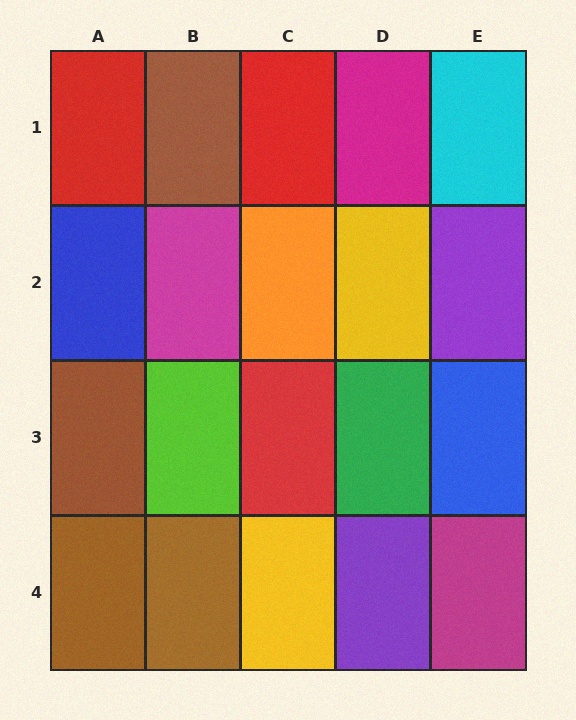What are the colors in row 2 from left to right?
Blue, magenta, orange, yellow, purple.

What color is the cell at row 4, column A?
Brown.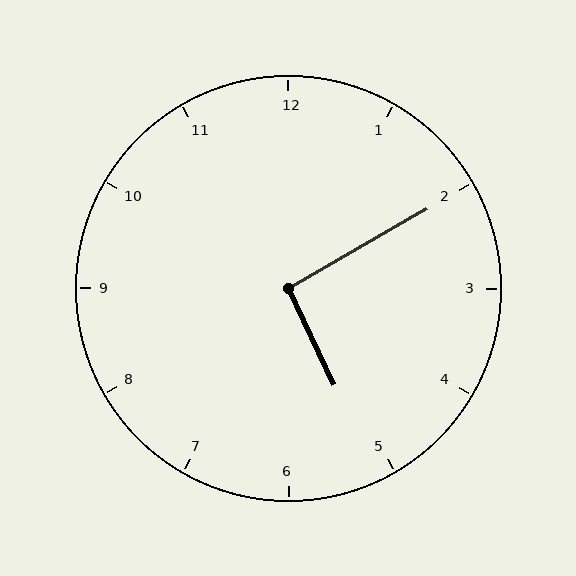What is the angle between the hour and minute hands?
Approximately 95 degrees.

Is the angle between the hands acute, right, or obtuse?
It is right.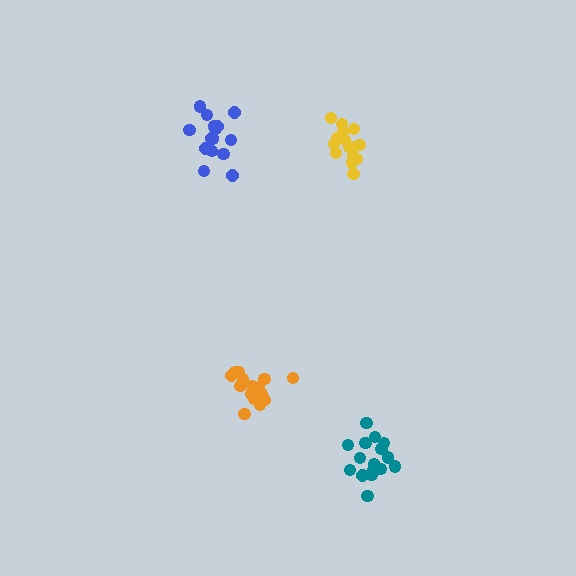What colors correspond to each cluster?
The clusters are colored: blue, teal, yellow, orange.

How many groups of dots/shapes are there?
There are 4 groups.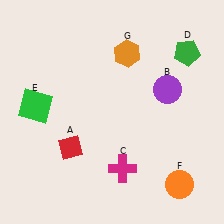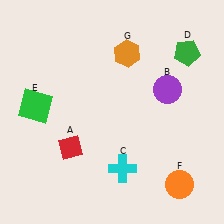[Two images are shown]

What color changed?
The cross (C) changed from magenta in Image 1 to cyan in Image 2.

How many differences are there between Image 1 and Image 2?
There is 1 difference between the two images.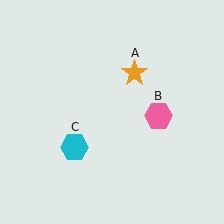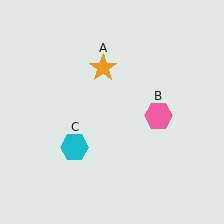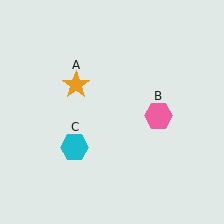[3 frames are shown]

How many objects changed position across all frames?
1 object changed position: orange star (object A).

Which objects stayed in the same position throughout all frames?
Pink hexagon (object B) and cyan hexagon (object C) remained stationary.